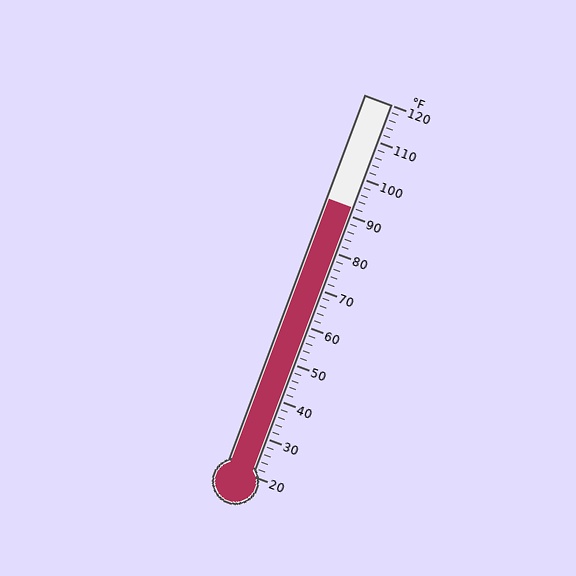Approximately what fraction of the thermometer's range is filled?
The thermometer is filled to approximately 70% of its range.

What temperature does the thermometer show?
The thermometer shows approximately 92°F.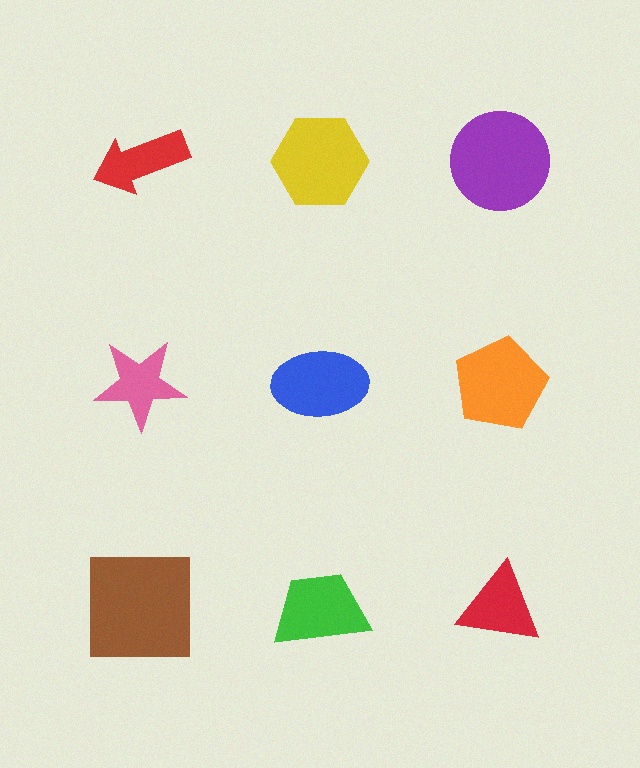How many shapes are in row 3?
3 shapes.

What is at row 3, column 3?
A red triangle.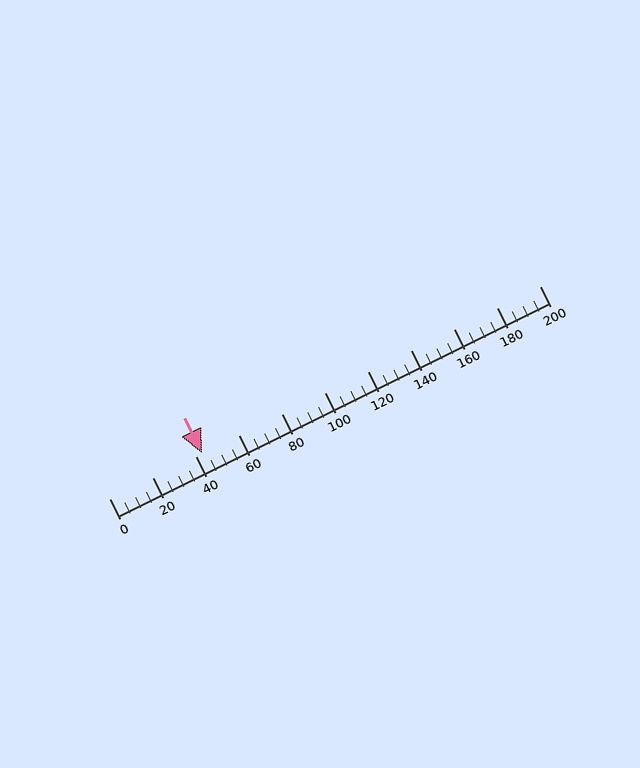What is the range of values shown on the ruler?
The ruler shows values from 0 to 200.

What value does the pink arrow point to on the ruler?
The pink arrow points to approximately 43.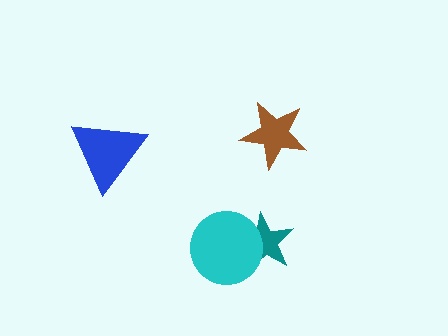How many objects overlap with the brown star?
0 objects overlap with the brown star.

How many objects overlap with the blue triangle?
0 objects overlap with the blue triangle.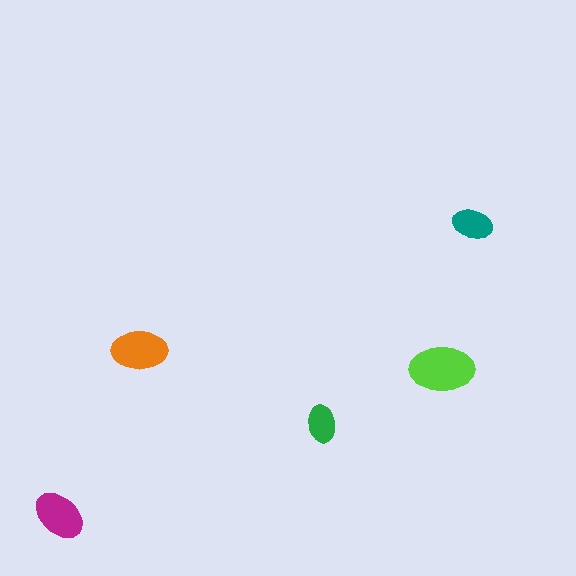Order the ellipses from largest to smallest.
the lime one, the orange one, the magenta one, the teal one, the green one.